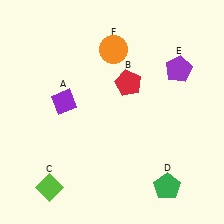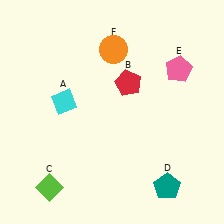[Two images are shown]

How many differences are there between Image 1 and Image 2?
There are 3 differences between the two images.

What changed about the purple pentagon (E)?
In Image 1, E is purple. In Image 2, it changed to pink.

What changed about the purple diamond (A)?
In Image 1, A is purple. In Image 2, it changed to cyan.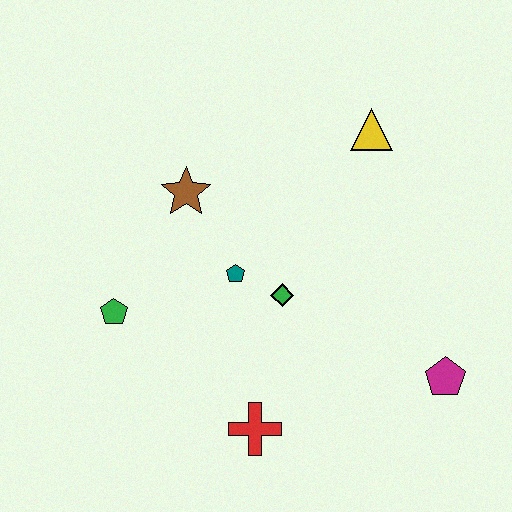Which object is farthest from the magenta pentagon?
The green pentagon is farthest from the magenta pentagon.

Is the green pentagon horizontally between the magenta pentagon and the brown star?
No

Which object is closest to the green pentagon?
The teal pentagon is closest to the green pentagon.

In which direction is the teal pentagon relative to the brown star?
The teal pentagon is below the brown star.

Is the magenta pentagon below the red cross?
No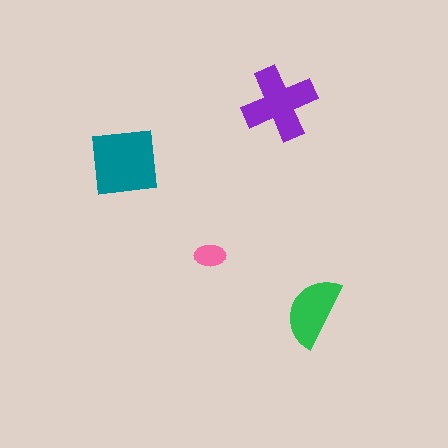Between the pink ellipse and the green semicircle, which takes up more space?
The green semicircle.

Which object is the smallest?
The pink ellipse.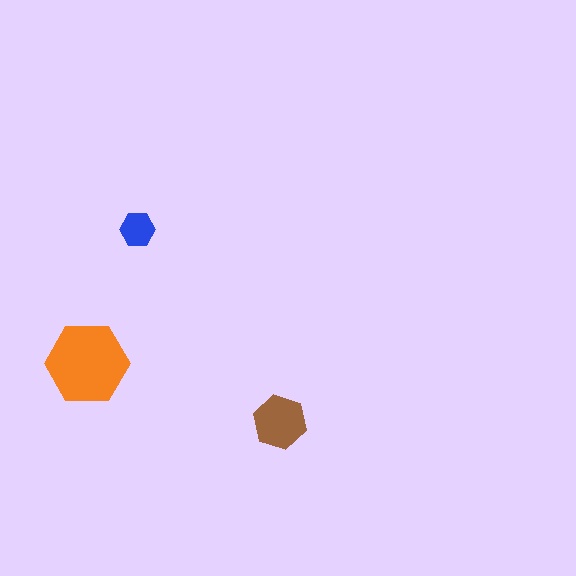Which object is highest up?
The blue hexagon is topmost.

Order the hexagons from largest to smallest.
the orange one, the brown one, the blue one.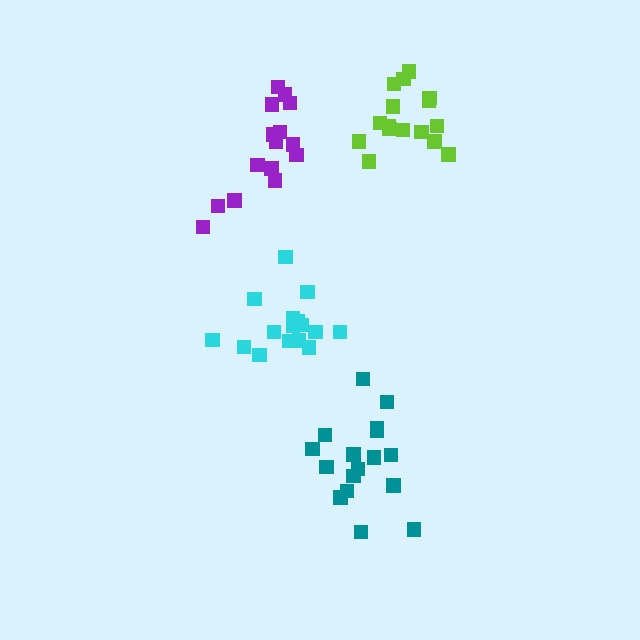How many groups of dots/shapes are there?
There are 4 groups.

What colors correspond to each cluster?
The clusters are colored: purple, teal, lime, cyan.